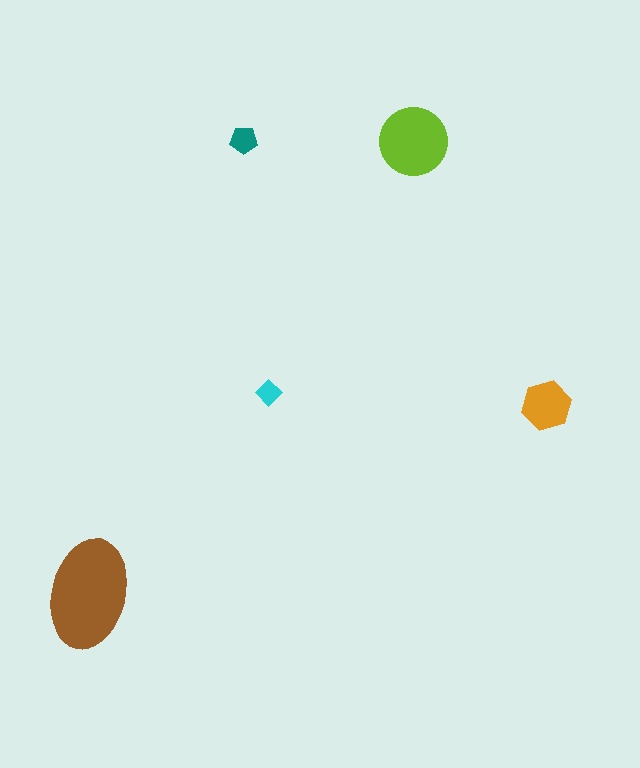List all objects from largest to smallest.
The brown ellipse, the lime circle, the orange hexagon, the teal pentagon, the cyan diamond.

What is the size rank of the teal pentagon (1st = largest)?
4th.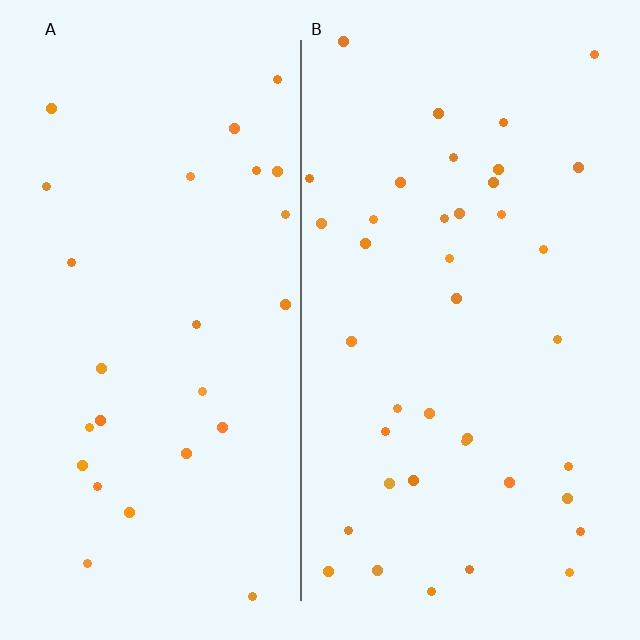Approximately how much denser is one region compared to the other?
Approximately 1.5× — region B over region A.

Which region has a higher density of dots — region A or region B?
B (the right).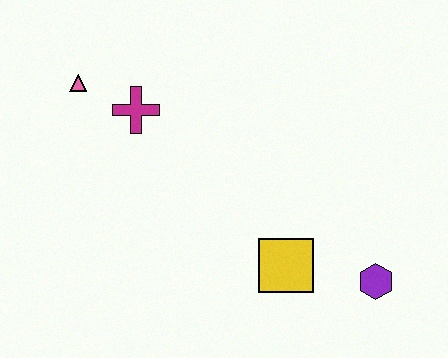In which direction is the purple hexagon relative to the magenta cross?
The purple hexagon is to the right of the magenta cross.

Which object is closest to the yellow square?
The purple hexagon is closest to the yellow square.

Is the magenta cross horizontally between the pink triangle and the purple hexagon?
Yes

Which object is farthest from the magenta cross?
The purple hexagon is farthest from the magenta cross.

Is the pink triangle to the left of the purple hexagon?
Yes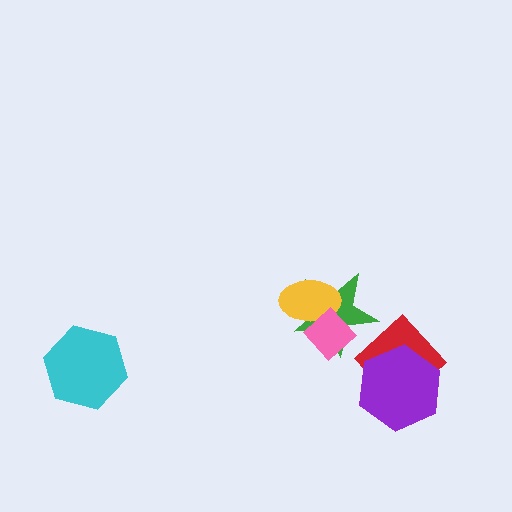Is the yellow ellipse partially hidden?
Yes, it is partially covered by another shape.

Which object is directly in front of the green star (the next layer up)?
The yellow ellipse is directly in front of the green star.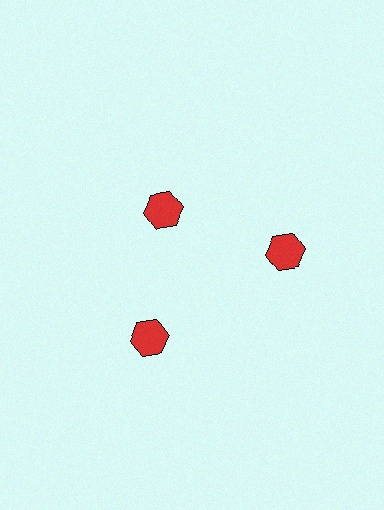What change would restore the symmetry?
The symmetry would be restored by moving it outward, back onto the ring so that all 3 hexagons sit at equal angles and equal distance from the center.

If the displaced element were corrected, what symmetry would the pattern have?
It would have 3-fold rotational symmetry — the pattern would map onto itself every 120 degrees.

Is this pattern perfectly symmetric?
No. The 3 red hexagons are arranged in a ring, but one element near the 11 o'clock position is pulled inward toward the center, breaking the 3-fold rotational symmetry.